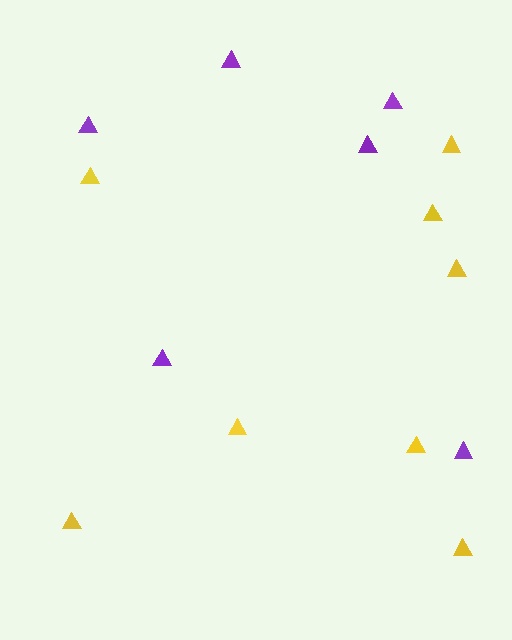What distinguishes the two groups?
There are 2 groups: one group of purple triangles (6) and one group of yellow triangles (8).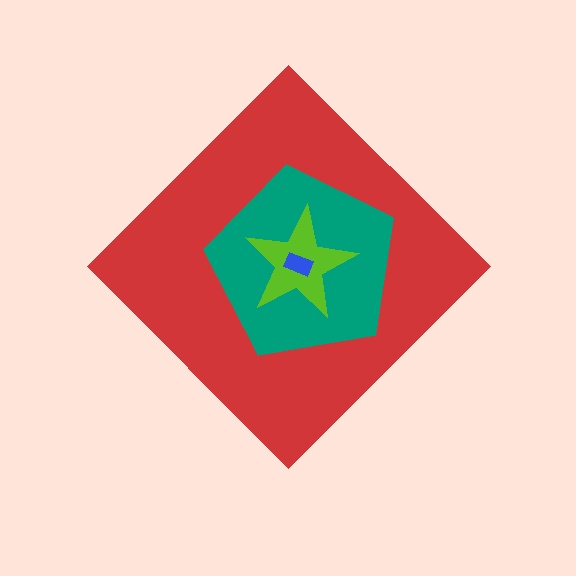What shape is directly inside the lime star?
The blue rectangle.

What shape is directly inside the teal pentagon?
The lime star.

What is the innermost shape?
The blue rectangle.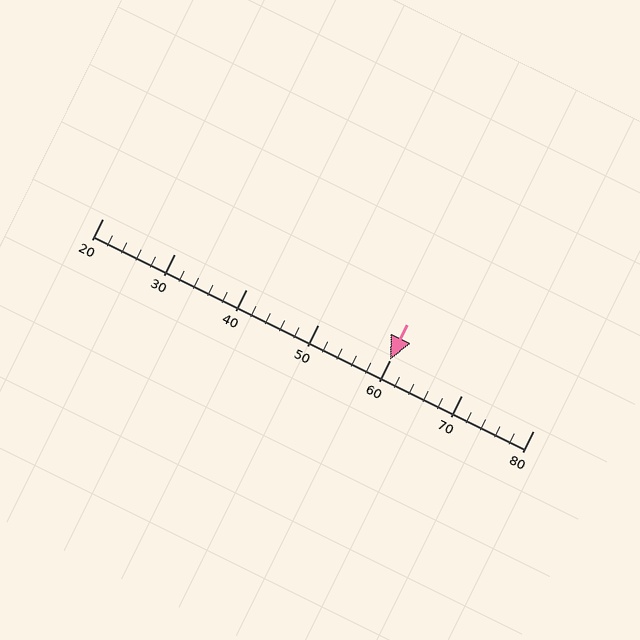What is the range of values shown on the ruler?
The ruler shows values from 20 to 80.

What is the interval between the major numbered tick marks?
The major tick marks are spaced 10 units apart.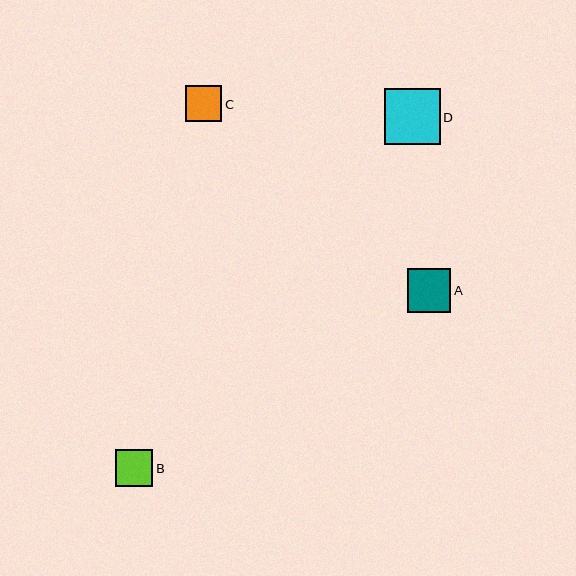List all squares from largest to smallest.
From largest to smallest: D, A, B, C.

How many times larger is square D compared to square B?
Square D is approximately 1.5 times the size of square B.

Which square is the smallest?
Square C is the smallest with a size of approximately 36 pixels.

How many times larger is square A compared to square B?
Square A is approximately 1.2 times the size of square B.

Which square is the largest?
Square D is the largest with a size of approximately 55 pixels.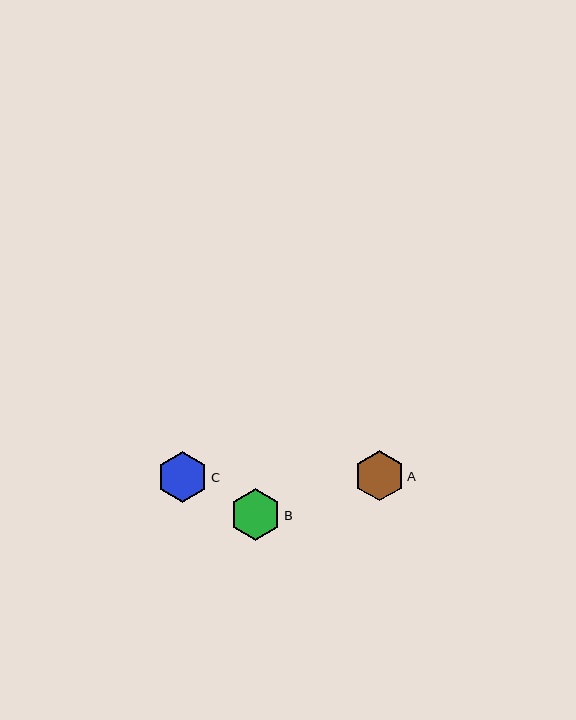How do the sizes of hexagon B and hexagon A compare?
Hexagon B and hexagon A are approximately the same size.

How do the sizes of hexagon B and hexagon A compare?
Hexagon B and hexagon A are approximately the same size.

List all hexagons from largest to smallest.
From largest to smallest: B, C, A.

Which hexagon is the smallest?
Hexagon A is the smallest with a size of approximately 50 pixels.